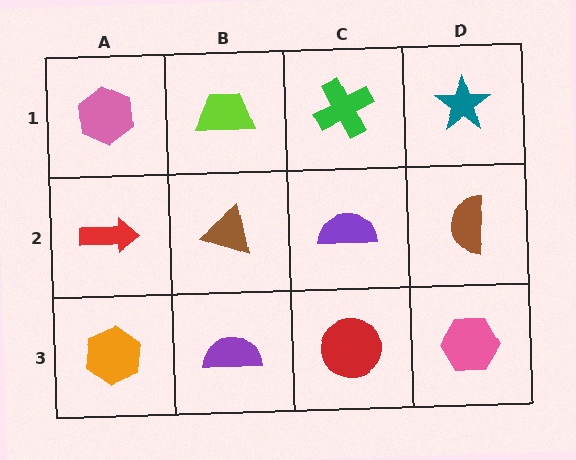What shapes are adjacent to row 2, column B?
A lime trapezoid (row 1, column B), a purple semicircle (row 3, column B), a red arrow (row 2, column A), a purple semicircle (row 2, column C).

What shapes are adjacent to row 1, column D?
A brown semicircle (row 2, column D), a green cross (row 1, column C).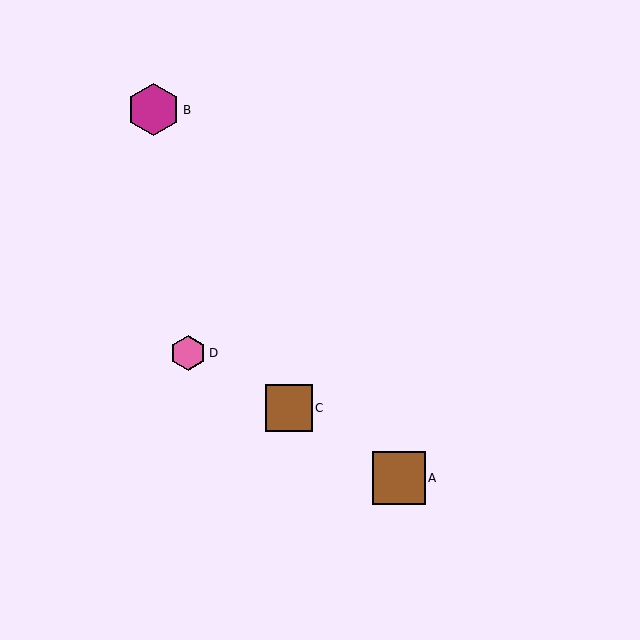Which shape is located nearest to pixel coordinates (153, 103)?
The magenta hexagon (labeled B) at (154, 110) is nearest to that location.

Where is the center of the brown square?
The center of the brown square is at (289, 408).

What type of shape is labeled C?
Shape C is a brown square.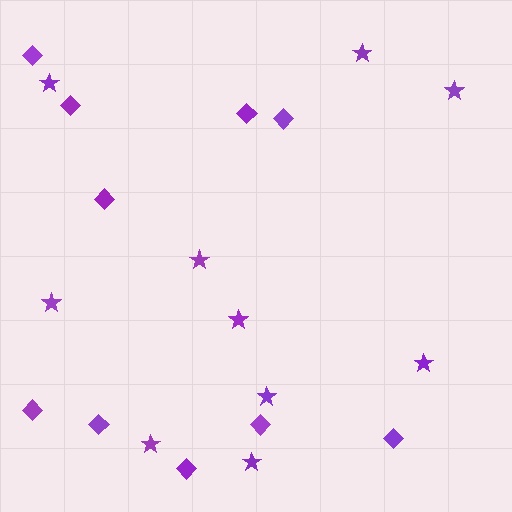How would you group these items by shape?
There are 2 groups: one group of stars (10) and one group of diamonds (10).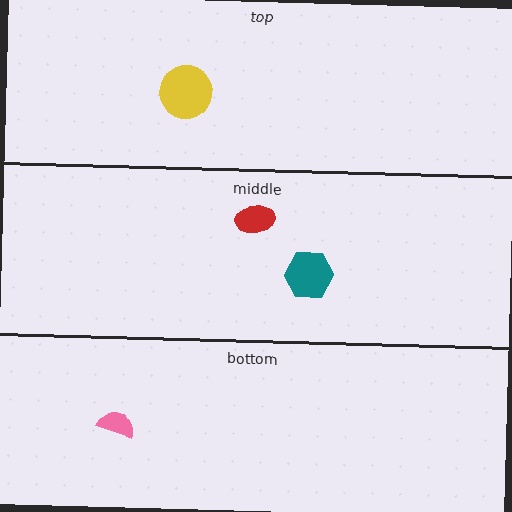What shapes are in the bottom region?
The pink semicircle.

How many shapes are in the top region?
1.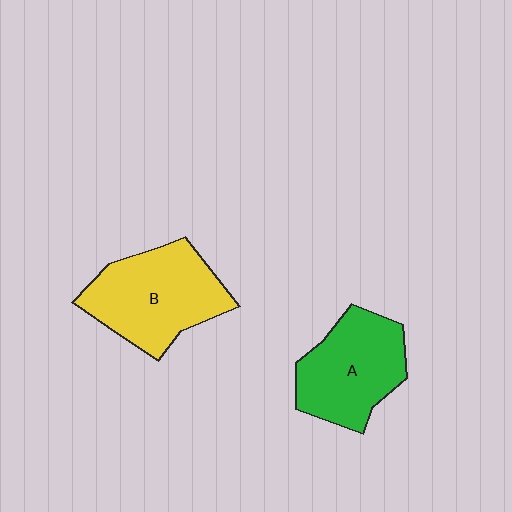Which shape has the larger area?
Shape B (yellow).